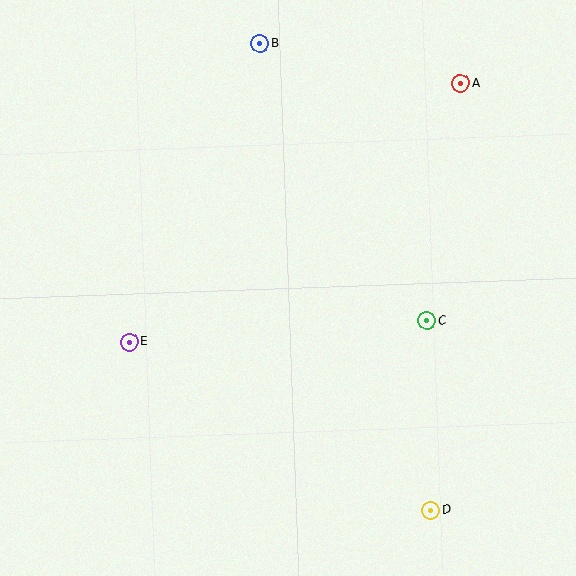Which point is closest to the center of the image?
Point C at (427, 321) is closest to the center.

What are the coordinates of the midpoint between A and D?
The midpoint between A and D is at (446, 297).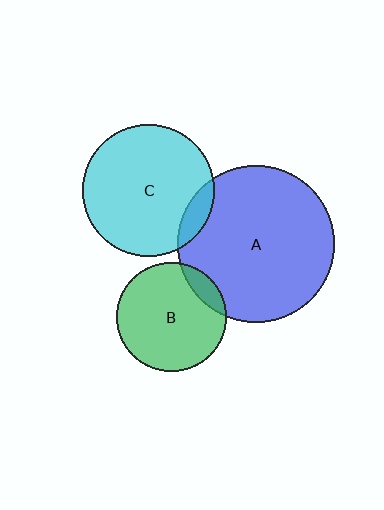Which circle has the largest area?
Circle A (blue).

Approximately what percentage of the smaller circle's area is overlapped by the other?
Approximately 10%.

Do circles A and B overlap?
Yes.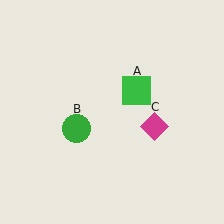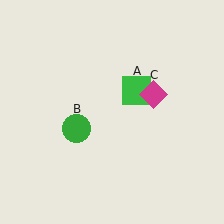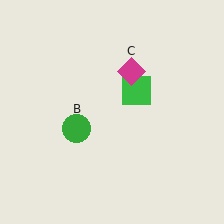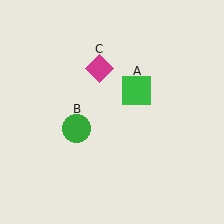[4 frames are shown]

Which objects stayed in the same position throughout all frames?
Green square (object A) and green circle (object B) remained stationary.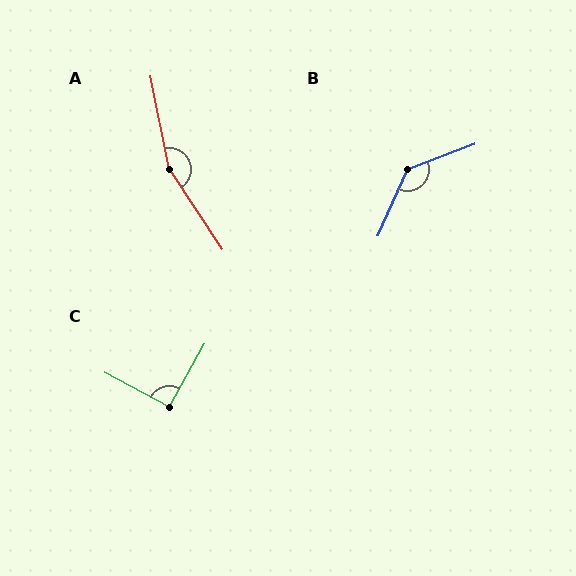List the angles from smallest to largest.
C (91°), B (134°), A (158°).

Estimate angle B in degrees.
Approximately 134 degrees.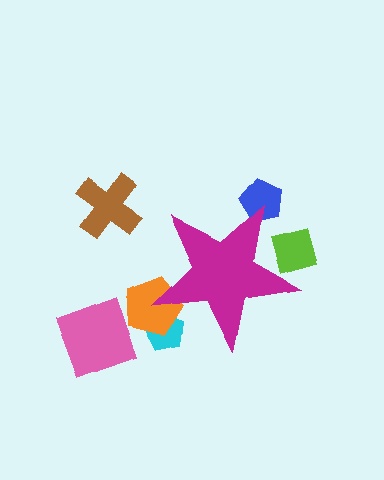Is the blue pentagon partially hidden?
Yes, the blue pentagon is partially hidden behind the magenta star.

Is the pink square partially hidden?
No, the pink square is fully visible.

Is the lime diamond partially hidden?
Yes, the lime diamond is partially hidden behind the magenta star.